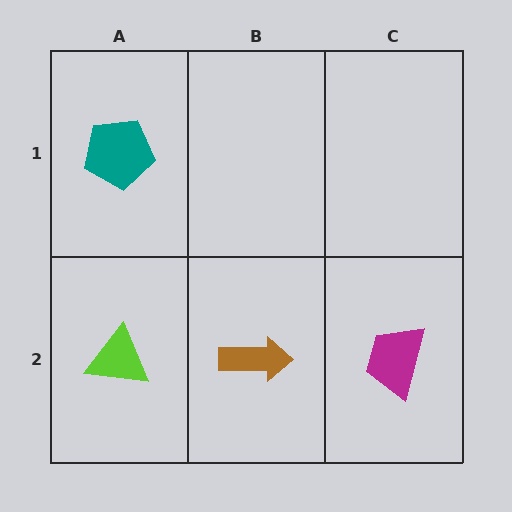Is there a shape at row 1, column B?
No, that cell is empty.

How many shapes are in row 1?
1 shape.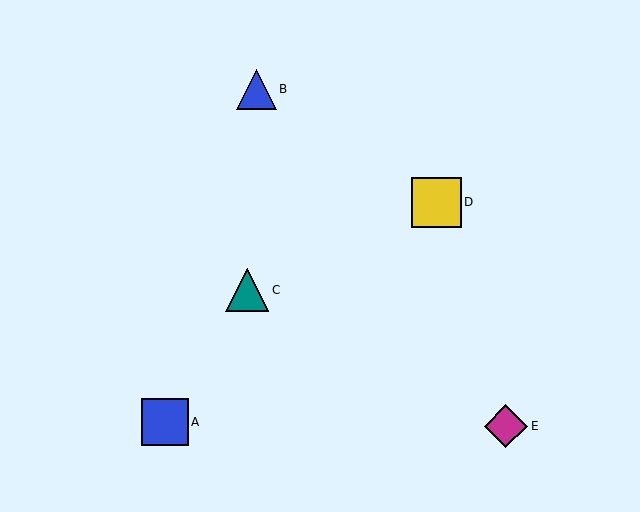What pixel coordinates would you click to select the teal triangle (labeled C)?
Click at (247, 290) to select the teal triangle C.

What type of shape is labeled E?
Shape E is a magenta diamond.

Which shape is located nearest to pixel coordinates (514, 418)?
The magenta diamond (labeled E) at (506, 426) is nearest to that location.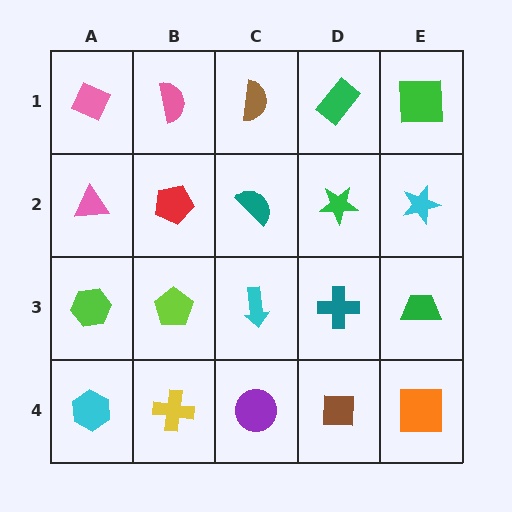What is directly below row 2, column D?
A teal cross.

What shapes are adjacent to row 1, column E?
A cyan star (row 2, column E), a green rectangle (row 1, column D).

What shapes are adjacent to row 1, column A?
A pink triangle (row 2, column A), a pink semicircle (row 1, column B).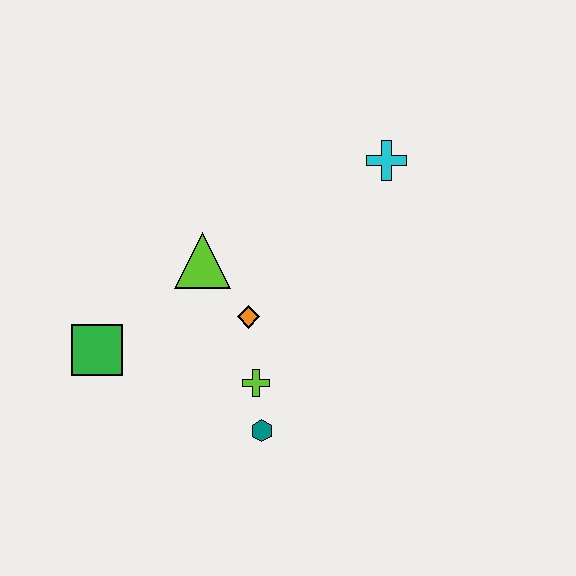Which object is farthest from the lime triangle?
The cyan cross is farthest from the lime triangle.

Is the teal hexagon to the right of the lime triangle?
Yes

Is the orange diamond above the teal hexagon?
Yes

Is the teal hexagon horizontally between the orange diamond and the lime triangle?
No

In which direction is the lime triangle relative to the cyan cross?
The lime triangle is to the left of the cyan cross.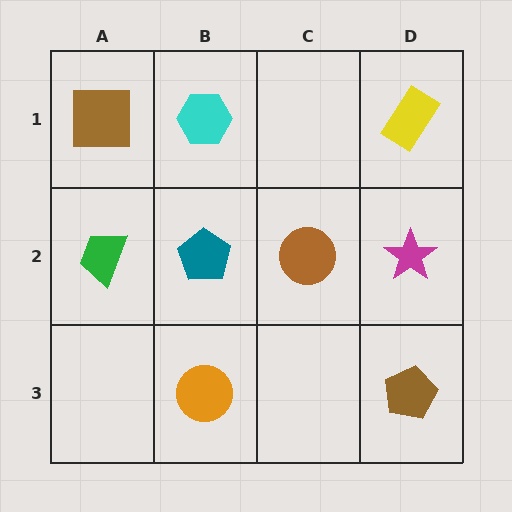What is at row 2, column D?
A magenta star.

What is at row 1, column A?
A brown square.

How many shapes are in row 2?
4 shapes.